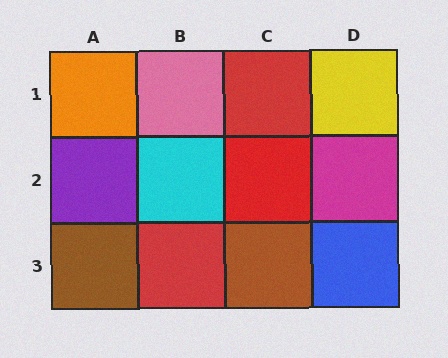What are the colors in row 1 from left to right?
Orange, pink, red, yellow.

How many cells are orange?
1 cell is orange.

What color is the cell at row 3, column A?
Brown.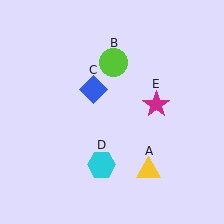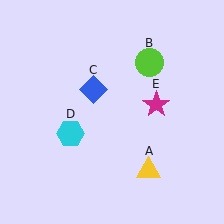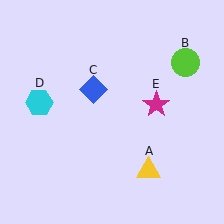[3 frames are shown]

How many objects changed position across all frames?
2 objects changed position: lime circle (object B), cyan hexagon (object D).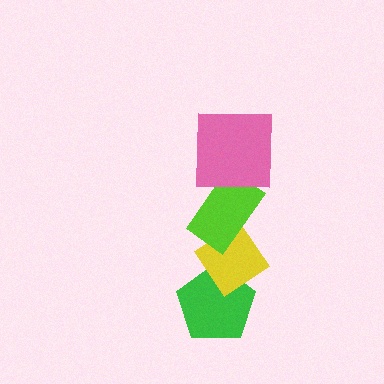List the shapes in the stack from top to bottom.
From top to bottom: the pink square, the lime rectangle, the yellow diamond, the green pentagon.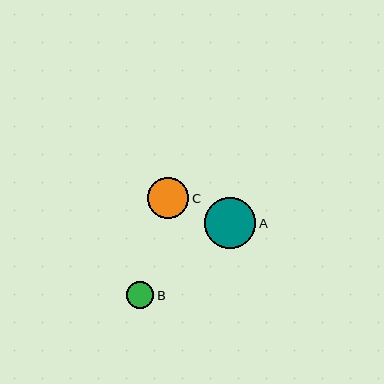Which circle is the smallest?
Circle B is the smallest with a size of approximately 27 pixels.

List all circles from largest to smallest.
From largest to smallest: A, C, B.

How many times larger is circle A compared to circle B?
Circle A is approximately 1.9 times the size of circle B.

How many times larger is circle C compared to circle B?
Circle C is approximately 1.5 times the size of circle B.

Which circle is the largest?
Circle A is the largest with a size of approximately 52 pixels.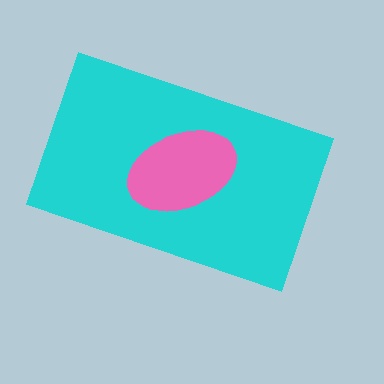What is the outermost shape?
The cyan rectangle.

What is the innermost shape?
The pink ellipse.